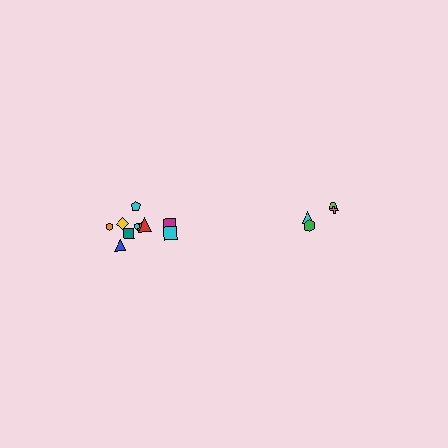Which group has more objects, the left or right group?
The left group.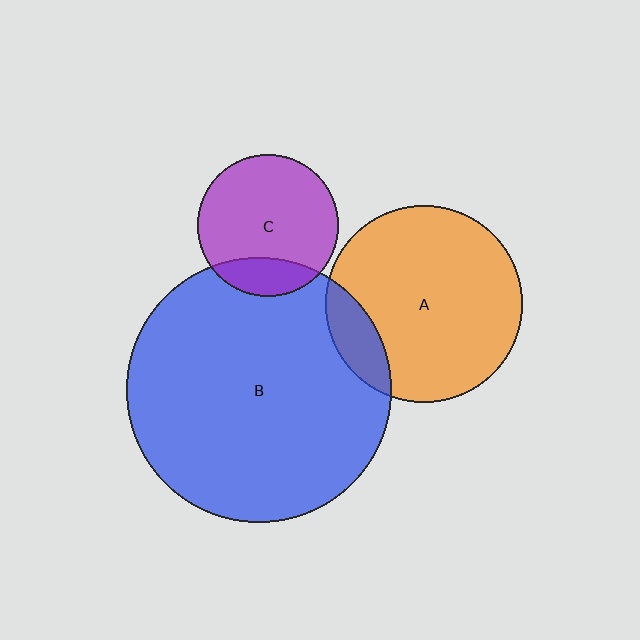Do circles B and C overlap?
Yes.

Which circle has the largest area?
Circle B (blue).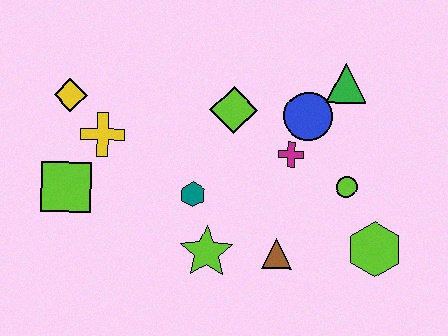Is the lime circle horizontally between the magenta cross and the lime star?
No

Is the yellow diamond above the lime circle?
Yes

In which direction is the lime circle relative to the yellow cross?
The lime circle is to the right of the yellow cross.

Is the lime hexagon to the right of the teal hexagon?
Yes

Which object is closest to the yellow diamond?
The yellow cross is closest to the yellow diamond.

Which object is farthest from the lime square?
The lime hexagon is farthest from the lime square.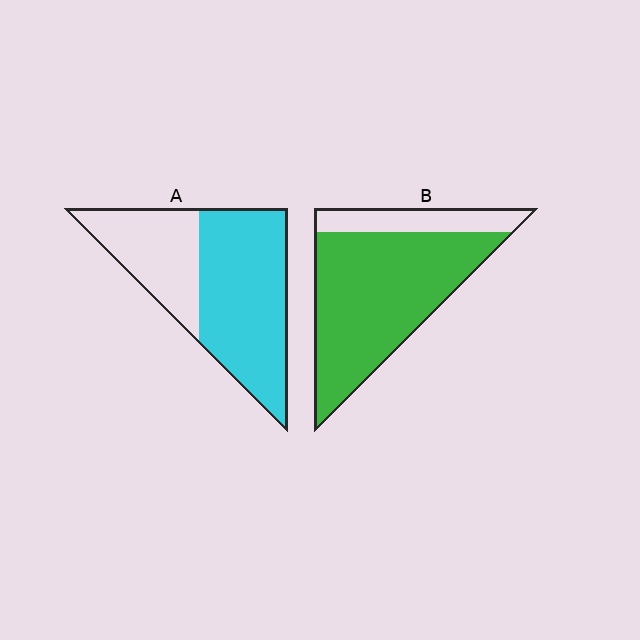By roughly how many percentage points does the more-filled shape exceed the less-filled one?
By roughly 15 percentage points (B over A).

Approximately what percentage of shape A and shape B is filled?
A is approximately 65% and B is approximately 80%.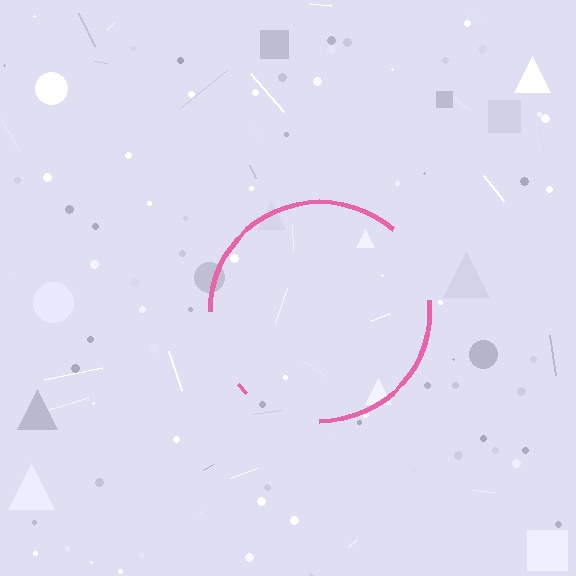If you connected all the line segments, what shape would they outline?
They would outline a circle.